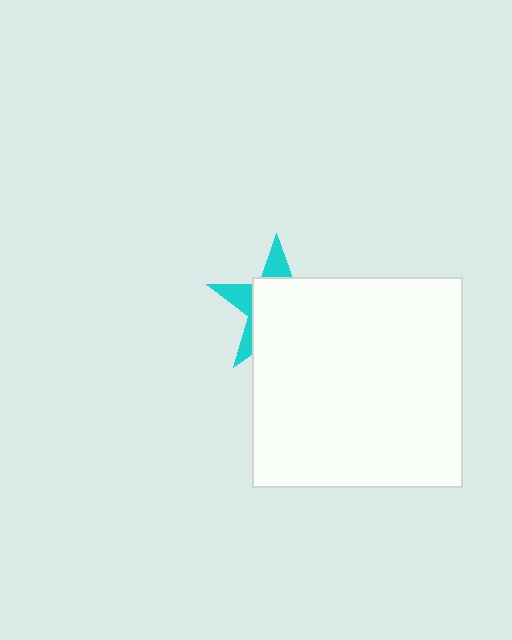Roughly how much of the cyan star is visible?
A small part of it is visible (roughly 30%).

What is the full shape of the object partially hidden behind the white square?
The partially hidden object is a cyan star.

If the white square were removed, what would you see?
You would see the complete cyan star.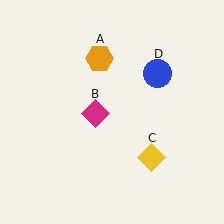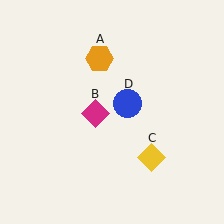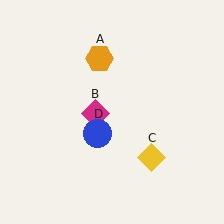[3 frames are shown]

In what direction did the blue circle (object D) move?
The blue circle (object D) moved down and to the left.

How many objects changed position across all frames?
1 object changed position: blue circle (object D).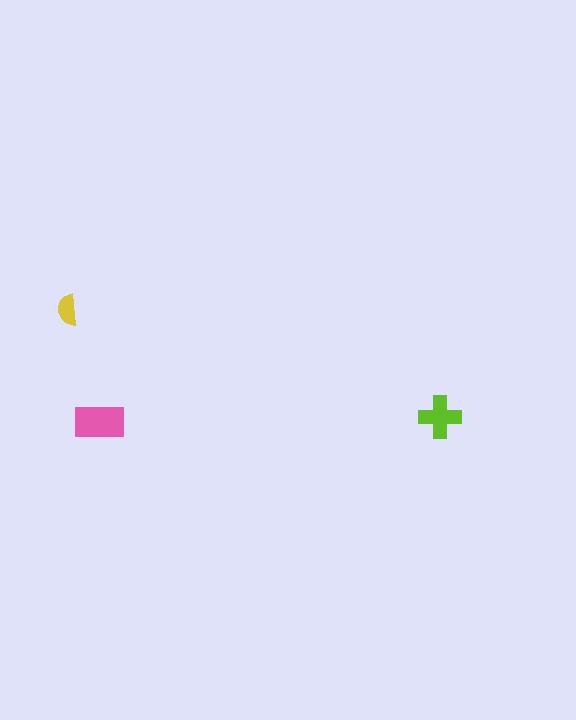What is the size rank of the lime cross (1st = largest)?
2nd.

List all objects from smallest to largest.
The yellow semicircle, the lime cross, the pink rectangle.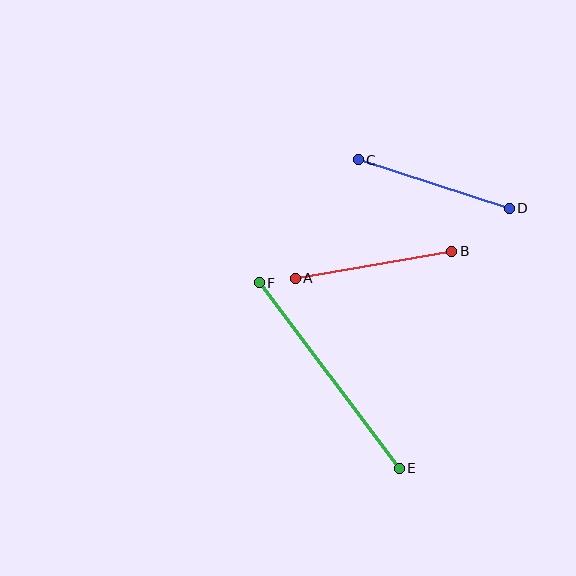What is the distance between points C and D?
The distance is approximately 159 pixels.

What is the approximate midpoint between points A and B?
The midpoint is at approximately (373, 265) pixels.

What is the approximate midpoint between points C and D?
The midpoint is at approximately (434, 184) pixels.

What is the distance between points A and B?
The distance is approximately 158 pixels.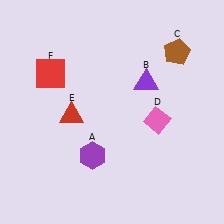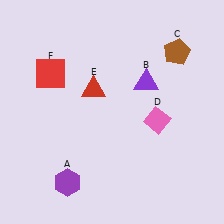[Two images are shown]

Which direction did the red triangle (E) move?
The red triangle (E) moved up.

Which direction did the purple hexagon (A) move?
The purple hexagon (A) moved down.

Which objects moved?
The objects that moved are: the purple hexagon (A), the red triangle (E).